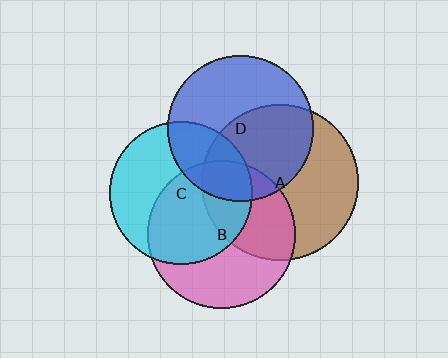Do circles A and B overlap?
Yes.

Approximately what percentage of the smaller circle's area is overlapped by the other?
Approximately 40%.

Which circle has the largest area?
Circle A (brown).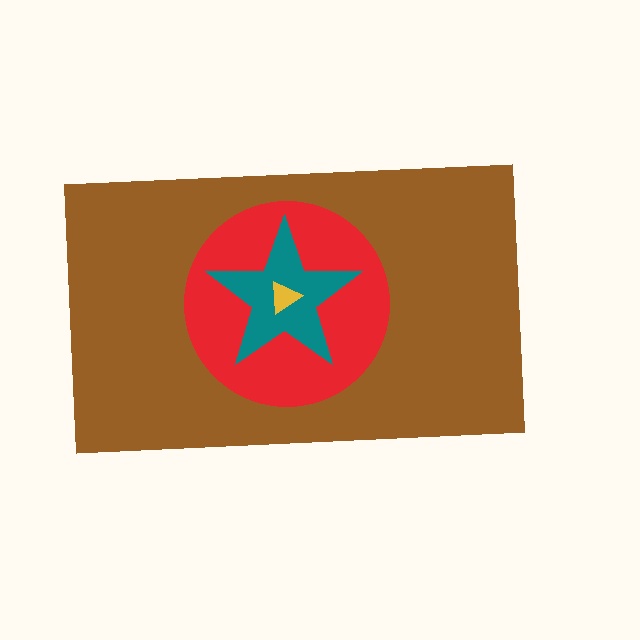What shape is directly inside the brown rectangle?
The red circle.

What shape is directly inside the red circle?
The teal star.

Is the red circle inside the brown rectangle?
Yes.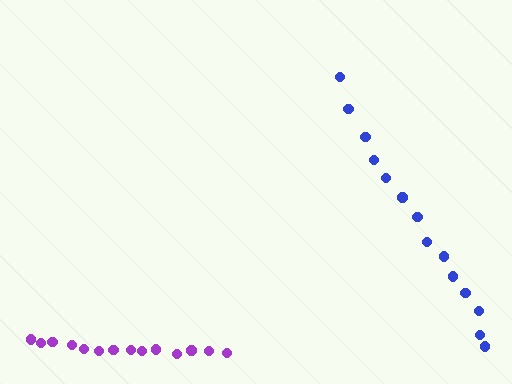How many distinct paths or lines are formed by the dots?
There are 2 distinct paths.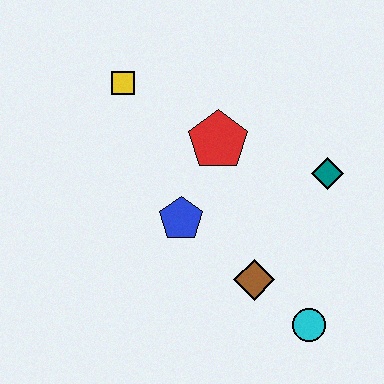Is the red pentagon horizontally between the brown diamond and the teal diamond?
No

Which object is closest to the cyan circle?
The brown diamond is closest to the cyan circle.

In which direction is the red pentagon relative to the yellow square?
The red pentagon is to the right of the yellow square.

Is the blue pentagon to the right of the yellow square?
Yes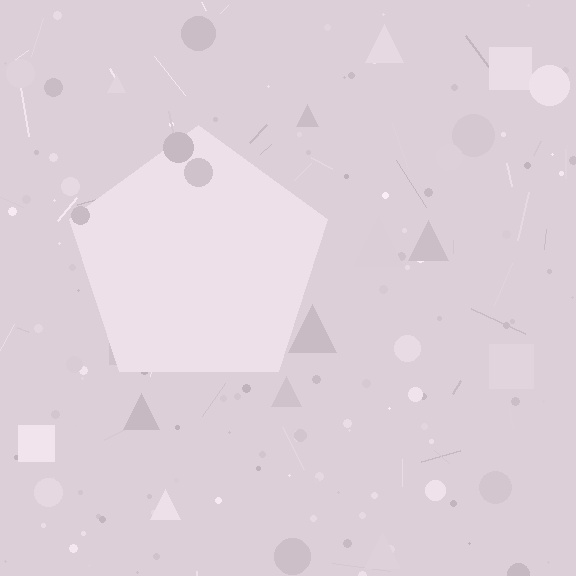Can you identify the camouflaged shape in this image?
The camouflaged shape is a pentagon.